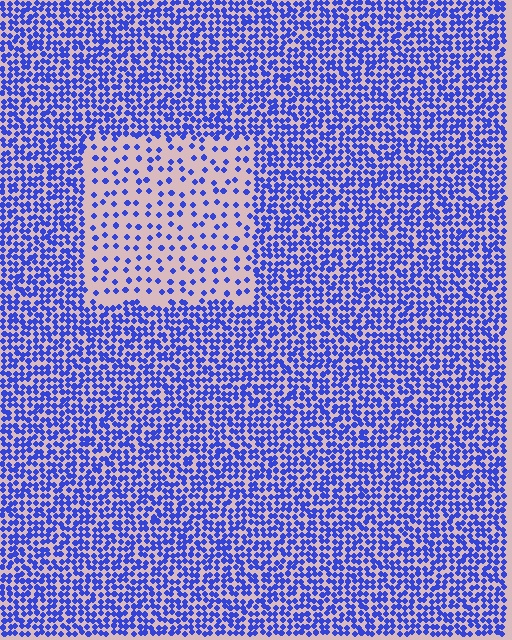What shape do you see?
I see a rectangle.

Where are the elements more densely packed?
The elements are more densely packed outside the rectangle boundary.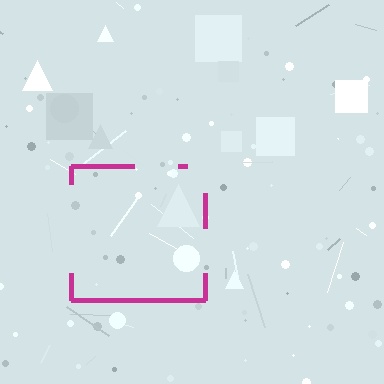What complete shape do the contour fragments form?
The contour fragments form a square.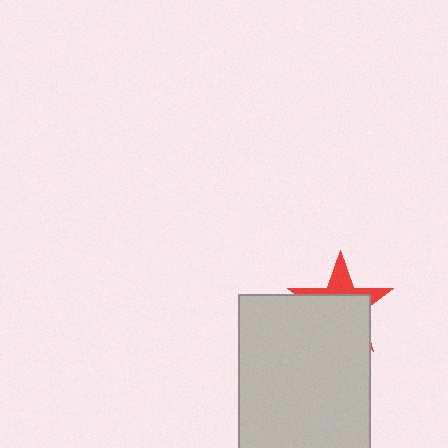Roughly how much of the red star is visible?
A small part of it is visible (roughly 32%).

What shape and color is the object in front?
The object in front is a light gray rectangle.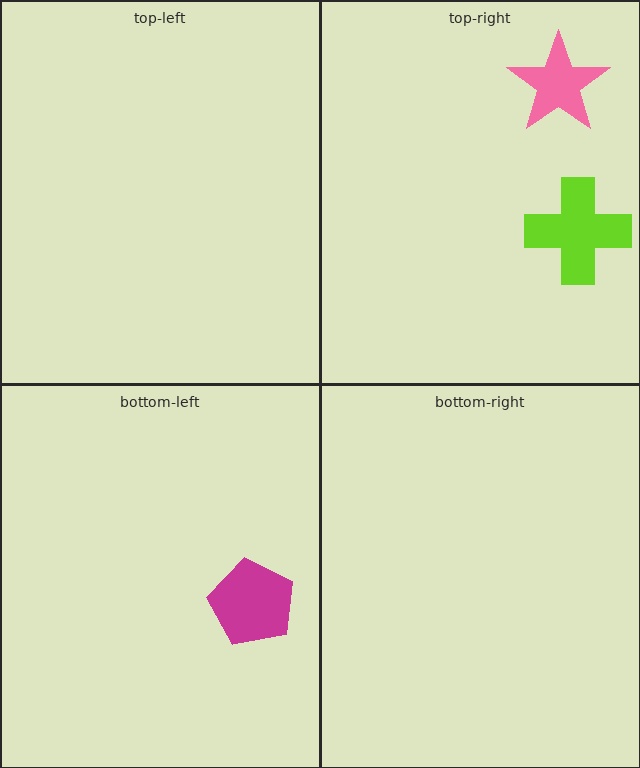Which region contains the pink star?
The top-right region.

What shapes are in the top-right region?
The lime cross, the pink star.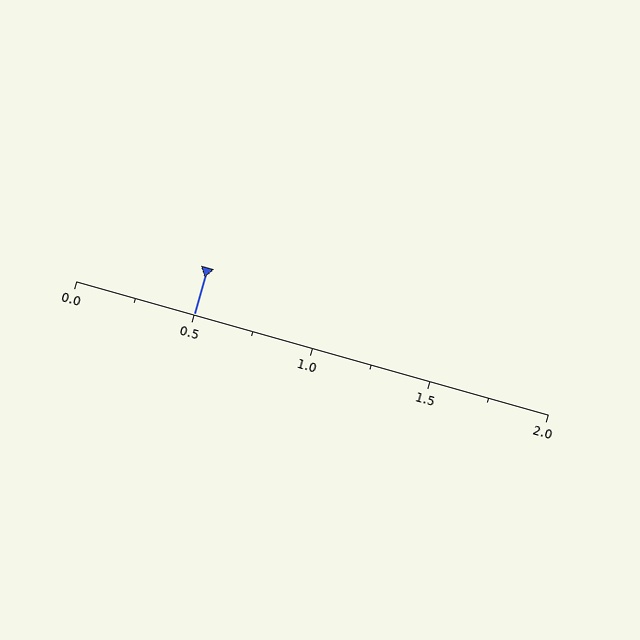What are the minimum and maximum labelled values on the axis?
The axis runs from 0.0 to 2.0.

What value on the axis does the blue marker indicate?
The marker indicates approximately 0.5.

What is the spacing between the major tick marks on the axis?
The major ticks are spaced 0.5 apart.